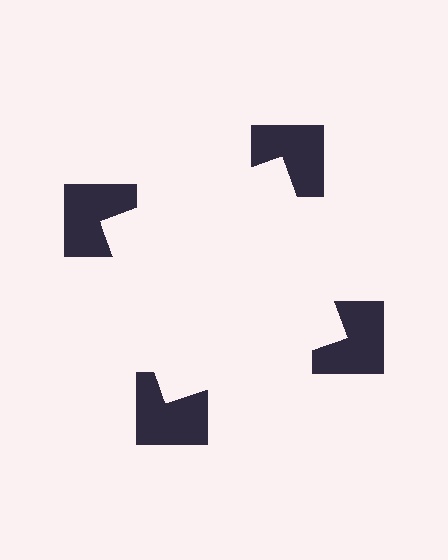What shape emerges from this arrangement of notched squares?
An illusory square — its edges are inferred from the aligned wedge cuts in the notched squares, not physically drawn.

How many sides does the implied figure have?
4 sides.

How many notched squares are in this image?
There are 4 — one at each vertex of the illusory square.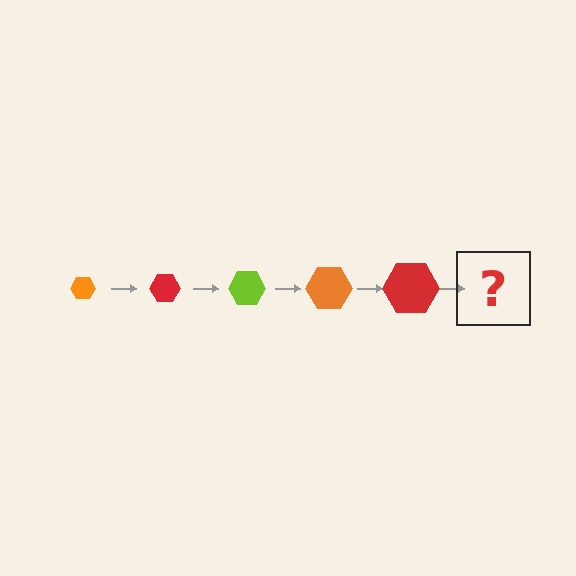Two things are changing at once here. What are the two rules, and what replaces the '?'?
The two rules are that the hexagon grows larger each step and the color cycles through orange, red, and lime. The '?' should be a lime hexagon, larger than the previous one.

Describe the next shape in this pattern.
It should be a lime hexagon, larger than the previous one.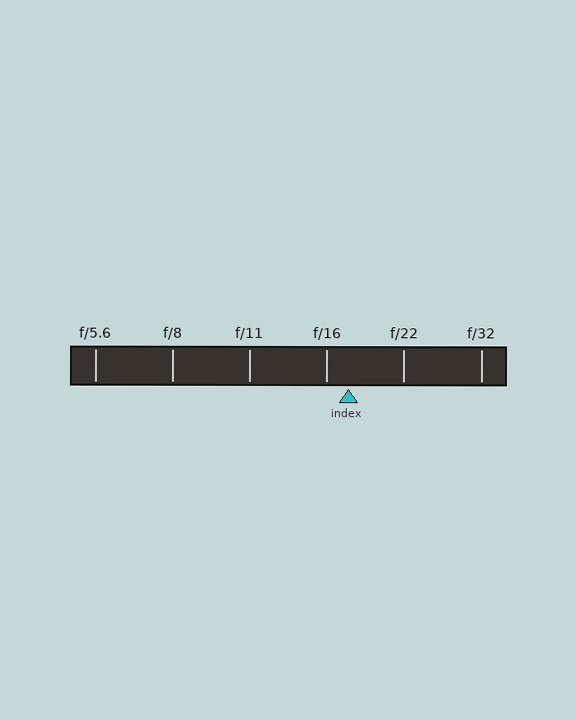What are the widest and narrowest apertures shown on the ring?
The widest aperture shown is f/5.6 and the narrowest is f/32.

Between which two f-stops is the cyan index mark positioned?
The index mark is between f/16 and f/22.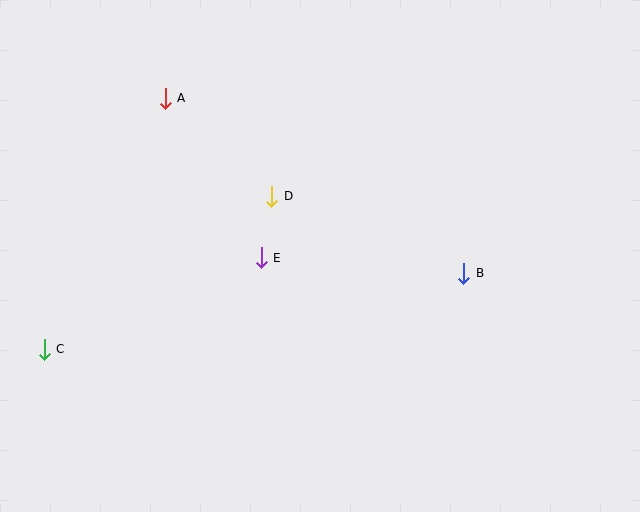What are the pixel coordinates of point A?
Point A is at (165, 98).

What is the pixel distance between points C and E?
The distance between C and E is 236 pixels.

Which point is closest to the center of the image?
Point E at (261, 258) is closest to the center.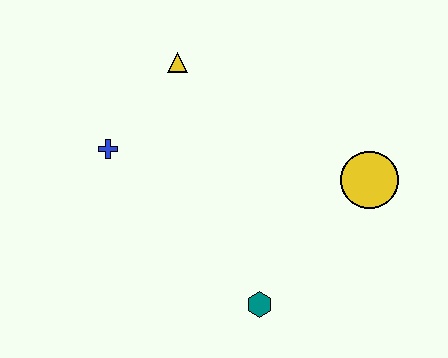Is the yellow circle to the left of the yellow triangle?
No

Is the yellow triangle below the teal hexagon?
No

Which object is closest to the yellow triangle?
The blue cross is closest to the yellow triangle.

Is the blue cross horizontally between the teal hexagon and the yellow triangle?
No